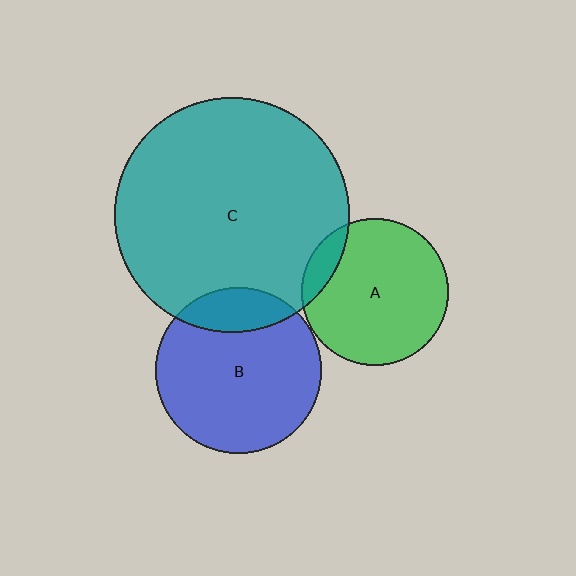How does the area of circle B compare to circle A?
Approximately 1.3 times.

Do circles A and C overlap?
Yes.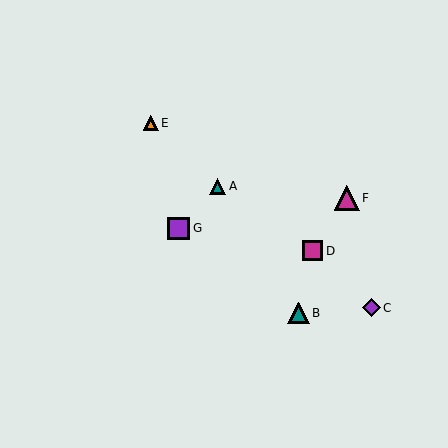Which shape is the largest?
The magenta triangle (labeled F) is the largest.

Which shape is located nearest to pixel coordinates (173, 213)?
The purple square (labeled G) at (179, 228) is nearest to that location.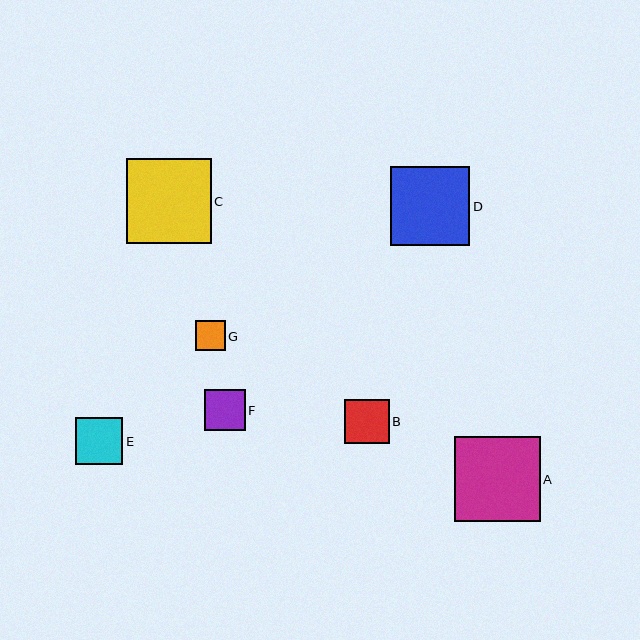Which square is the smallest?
Square G is the smallest with a size of approximately 29 pixels.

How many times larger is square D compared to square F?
Square D is approximately 1.9 times the size of square F.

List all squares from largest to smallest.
From largest to smallest: A, C, D, E, B, F, G.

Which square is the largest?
Square A is the largest with a size of approximately 85 pixels.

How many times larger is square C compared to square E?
Square C is approximately 1.8 times the size of square E.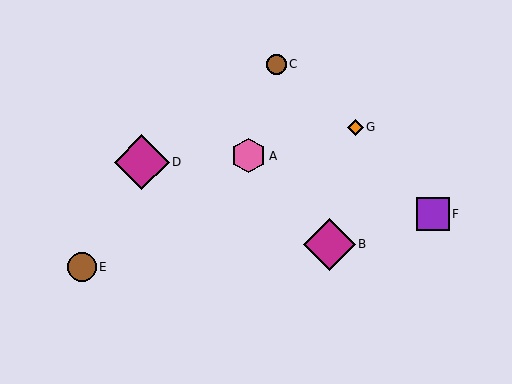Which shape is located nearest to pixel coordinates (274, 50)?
The brown circle (labeled C) at (276, 64) is nearest to that location.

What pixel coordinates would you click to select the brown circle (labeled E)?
Click at (82, 267) to select the brown circle E.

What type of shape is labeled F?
Shape F is a purple square.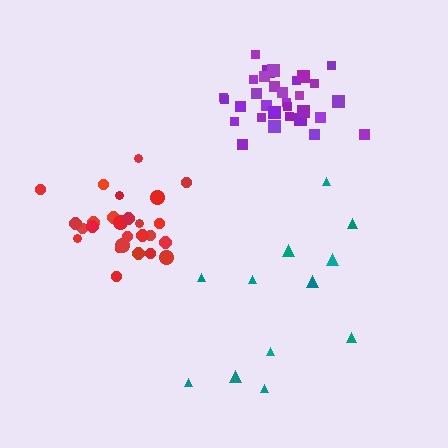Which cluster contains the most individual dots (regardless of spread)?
Purple (31).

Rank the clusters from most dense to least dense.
red, purple, teal.